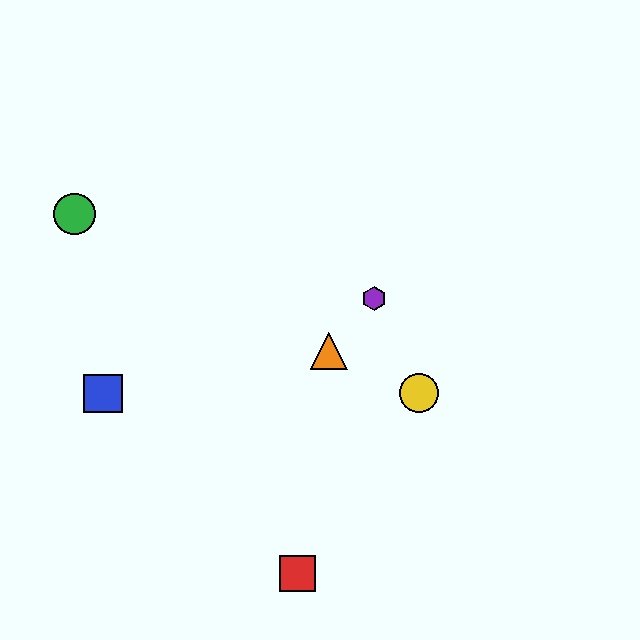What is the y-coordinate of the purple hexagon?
The purple hexagon is at y≈299.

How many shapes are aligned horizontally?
2 shapes (the blue square, the yellow circle) are aligned horizontally.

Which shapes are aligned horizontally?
The blue square, the yellow circle are aligned horizontally.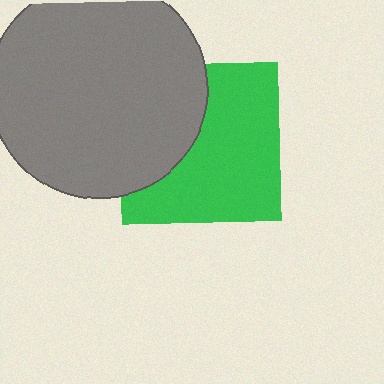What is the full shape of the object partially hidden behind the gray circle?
The partially hidden object is a green square.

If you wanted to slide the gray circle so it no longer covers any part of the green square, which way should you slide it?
Slide it left — that is the most direct way to separate the two shapes.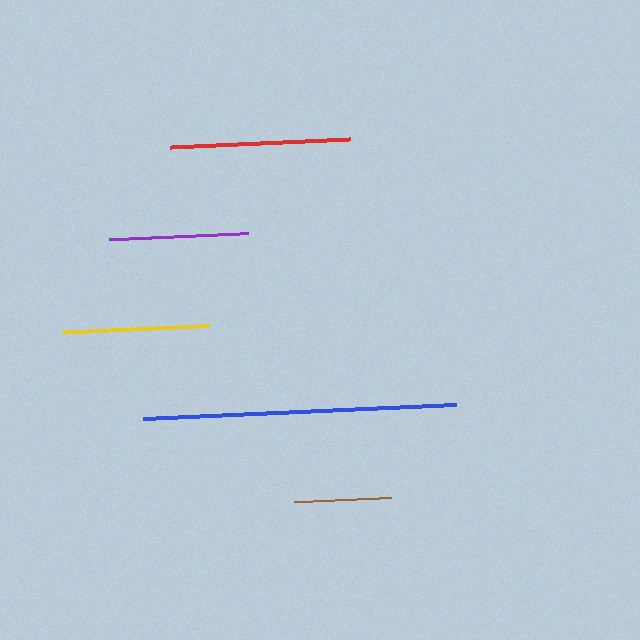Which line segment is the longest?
The blue line is the longest at approximately 312 pixels.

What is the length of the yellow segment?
The yellow segment is approximately 146 pixels long.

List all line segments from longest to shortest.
From longest to shortest: blue, red, yellow, purple, brown.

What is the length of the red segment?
The red segment is approximately 180 pixels long.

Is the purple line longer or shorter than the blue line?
The blue line is longer than the purple line.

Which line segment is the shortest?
The brown line is the shortest at approximately 98 pixels.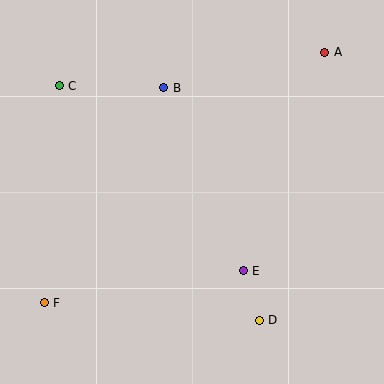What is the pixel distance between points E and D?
The distance between E and D is 52 pixels.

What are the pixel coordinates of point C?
Point C is at (59, 86).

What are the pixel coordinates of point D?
Point D is at (259, 320).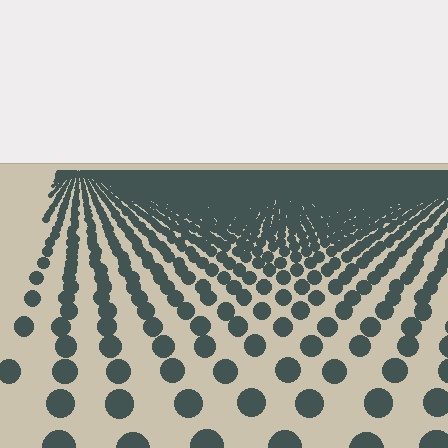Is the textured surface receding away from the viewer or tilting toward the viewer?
The surface is receding away from the viewer. Texture elements get smaller and denser toward the top.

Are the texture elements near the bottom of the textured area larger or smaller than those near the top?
Larger. Near the bottom, elements are closer to the viewer and appear at a bigger on-screen size.